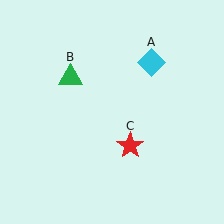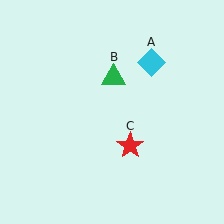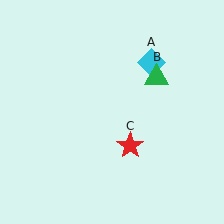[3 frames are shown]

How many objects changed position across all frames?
1 object changed position: green triangle (object B).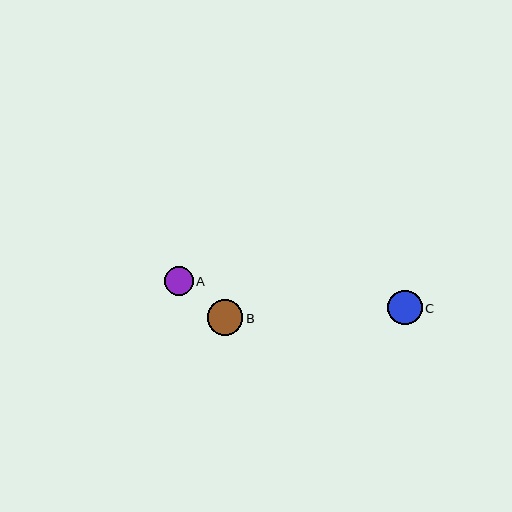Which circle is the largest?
Circle B is the largest with a size of approximately 36 pixels.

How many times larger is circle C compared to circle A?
Circle C is approximately 1.2 times the size of circle A.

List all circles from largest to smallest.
From largest to smallest: B, C, A.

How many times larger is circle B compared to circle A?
Circle B is approximately 1.2 times the size of circle A.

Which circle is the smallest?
Circle A is the smallest with a size of approximately 29 pixels.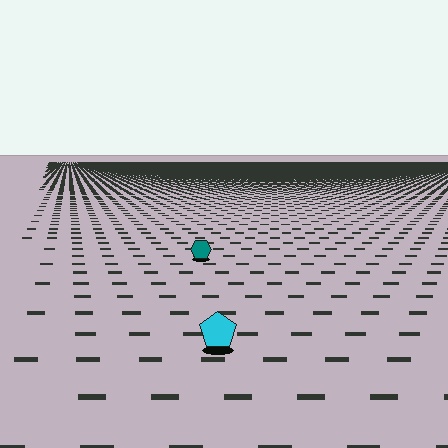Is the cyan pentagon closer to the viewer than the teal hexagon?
Yes. The cyan pentagon is closer — you can tell from the texture gradient: the ground texture is coarser near it.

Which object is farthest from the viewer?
The teal hexagon is farthest from the viewer. It appears smaller and the ground texture around it is denser.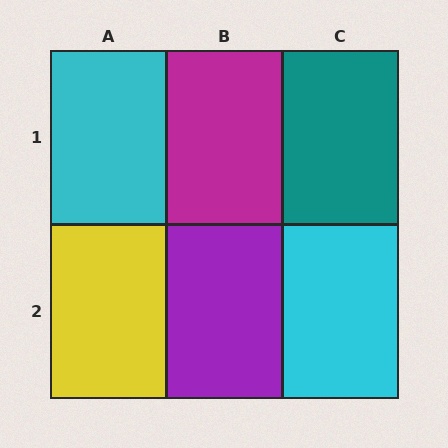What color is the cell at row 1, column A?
Cyan.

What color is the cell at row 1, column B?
Magenta.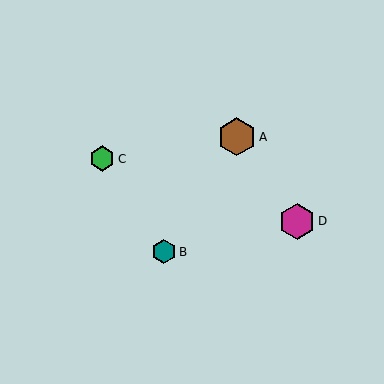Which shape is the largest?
The brown hexagon (labeled A) is the largest.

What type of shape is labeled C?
Shape C is a green hexagon.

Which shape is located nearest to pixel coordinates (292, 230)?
The magenta hexagon (labeled D) at (297, 221) is nearest to that location.